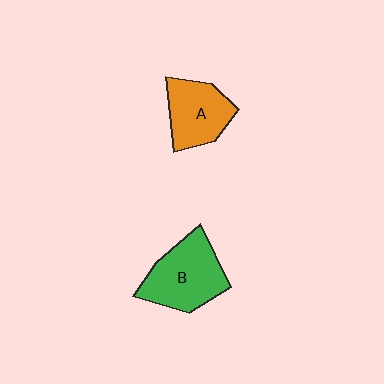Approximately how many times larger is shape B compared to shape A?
Approximately 1.3 times.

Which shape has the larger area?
Shape B (green).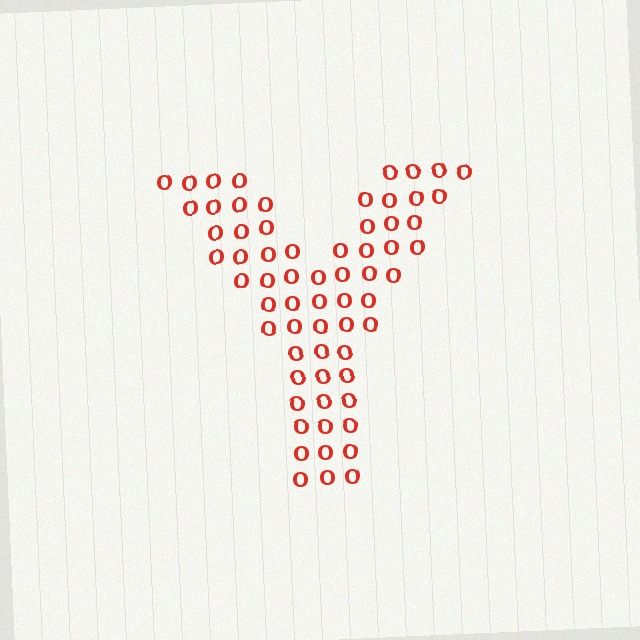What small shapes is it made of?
It is made of small letter O's.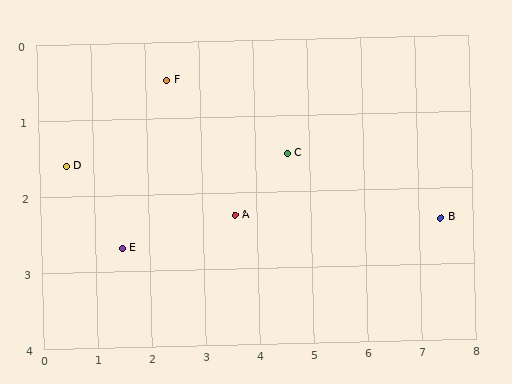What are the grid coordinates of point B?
Point B is at approximately (7.4, 2.4).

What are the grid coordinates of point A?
Point A is at approximately (3.6, 2.3).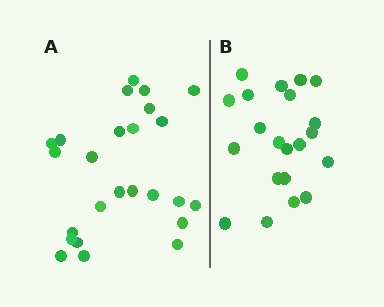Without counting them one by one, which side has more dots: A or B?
Region A (the left region) has more dots.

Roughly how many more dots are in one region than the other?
Region A has about 4 more dots than region B.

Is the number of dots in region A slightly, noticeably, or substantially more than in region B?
Region A has only slightly more — the two regions are fairly close. The ratio is roughly 1.2 to 1.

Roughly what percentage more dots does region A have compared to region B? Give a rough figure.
About 20% more.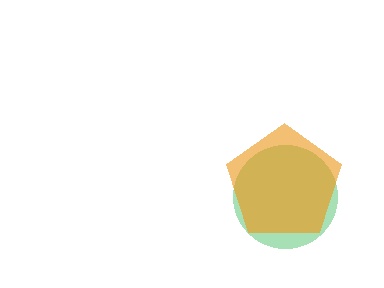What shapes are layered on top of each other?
The layered shapes are: a green circle, an orange pentagon.